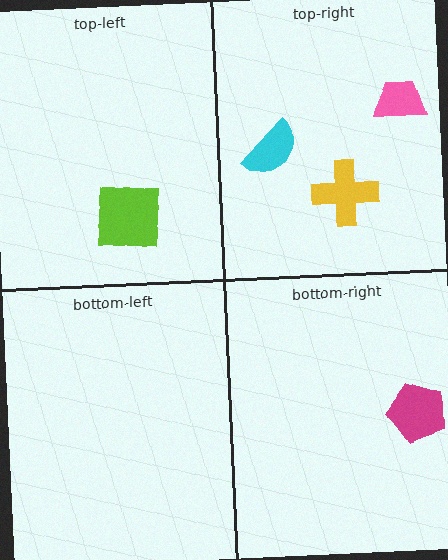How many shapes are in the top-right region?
3.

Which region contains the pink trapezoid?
The top-right region.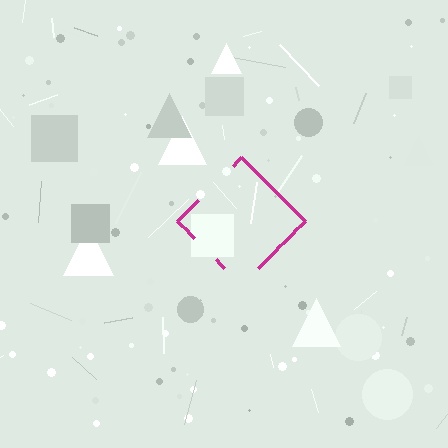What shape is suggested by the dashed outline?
The dashed outline suggests a diamond.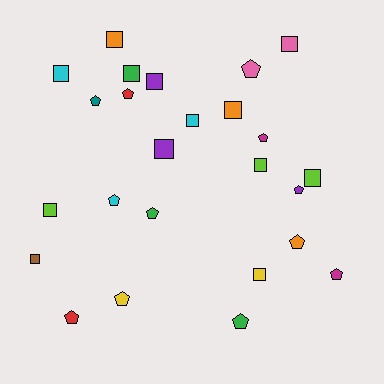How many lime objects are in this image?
There are 3 lime objects.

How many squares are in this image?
There are 13 squares.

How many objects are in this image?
There are 25 objects.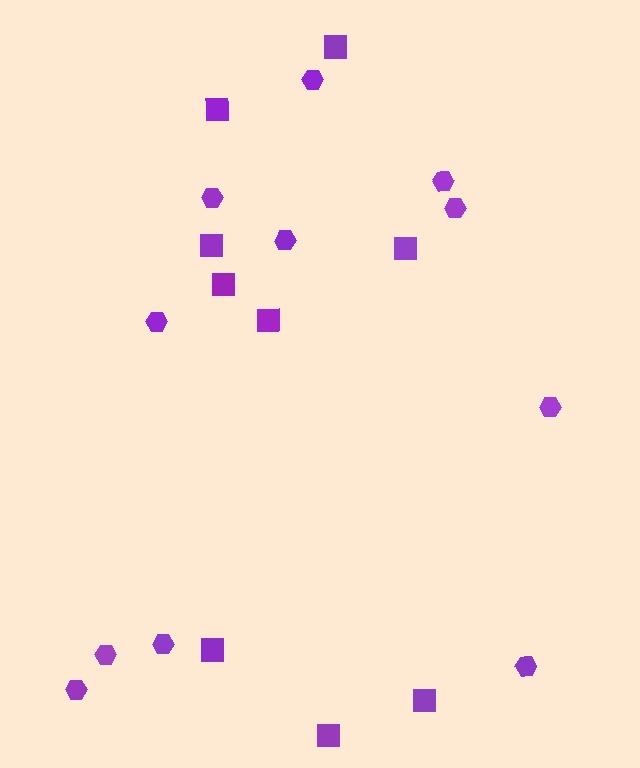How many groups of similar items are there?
There are 2 groups: one group of hexagons (11) and one group of squares (9).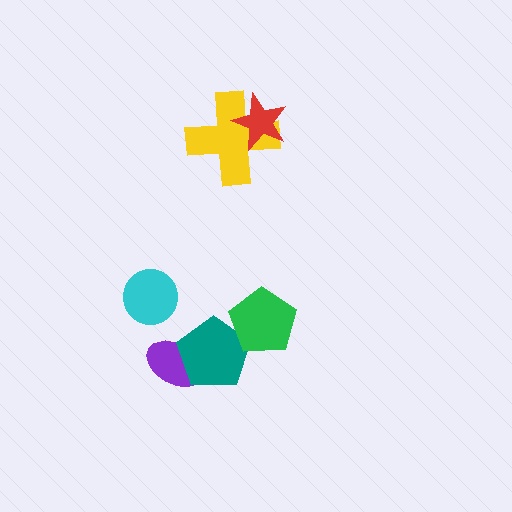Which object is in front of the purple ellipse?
The teal pentagon is in front of the purple ellipse.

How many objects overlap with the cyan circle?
0 objects overlap with the cyan circle.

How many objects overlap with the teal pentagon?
2 objects overlap with the teal pentagon.